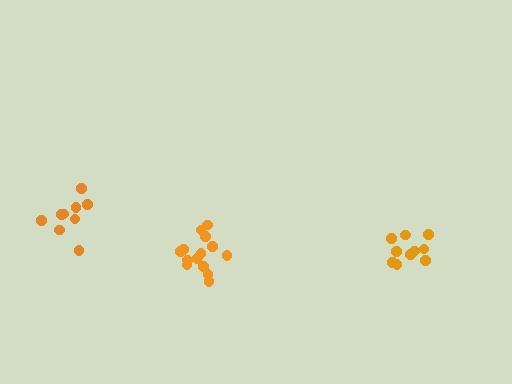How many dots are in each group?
Group 1: 9 dots, Group 2: 10 dots, Group 3: 14 dots (33 total).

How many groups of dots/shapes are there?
There are 3 groups.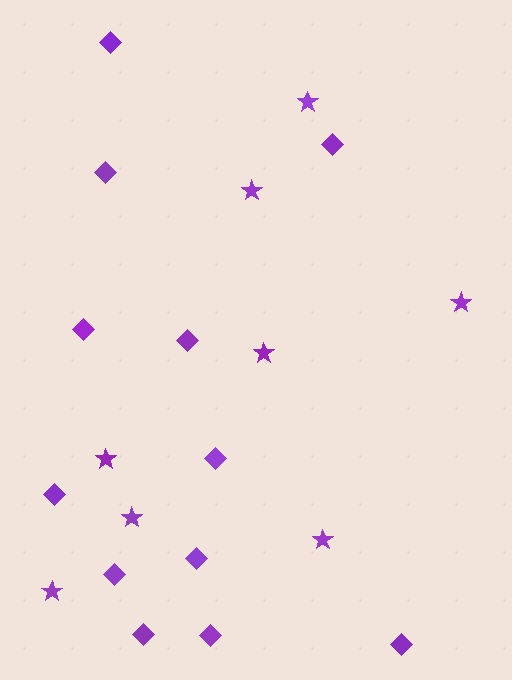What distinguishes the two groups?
There are 2 groups: one group of stars (8) and one group of diamonds (12).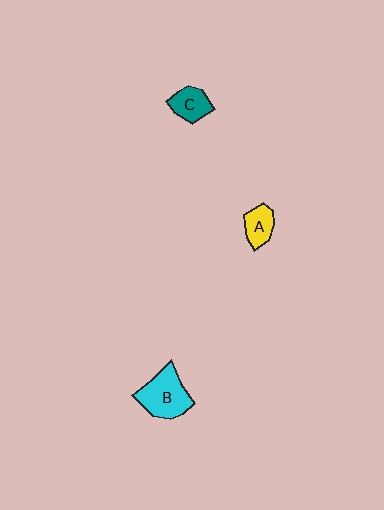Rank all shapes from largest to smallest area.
From largest to smallest: B (cyan), C (teal), A (yellow).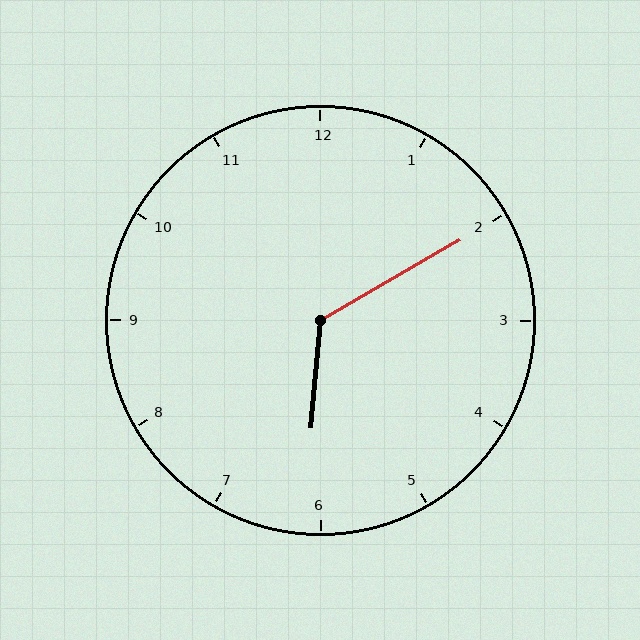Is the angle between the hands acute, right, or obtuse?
It is obtuse.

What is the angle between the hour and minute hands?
Approximately 125 degrees.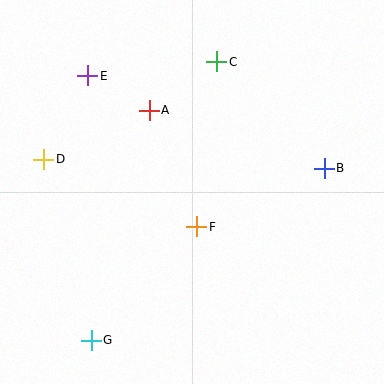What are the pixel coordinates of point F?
Point F is at (197, 227).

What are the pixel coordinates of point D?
Point D is at (44, 159).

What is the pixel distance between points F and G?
The distance between F and G is 155 pixels.